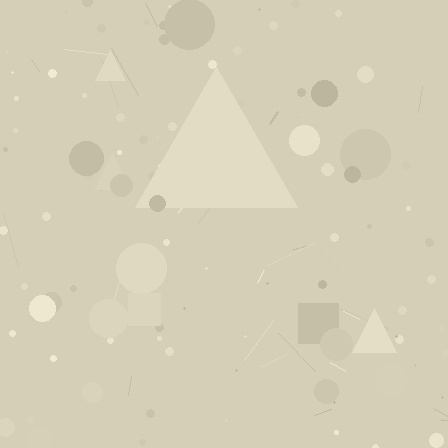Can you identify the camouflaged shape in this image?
The camouflaged shape is a triangle.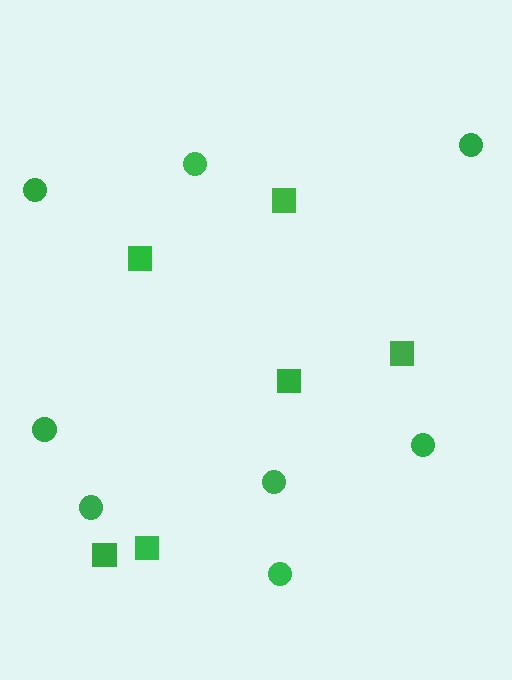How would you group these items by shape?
There are 2 groups: one group of circles (8) and one group of squares (6).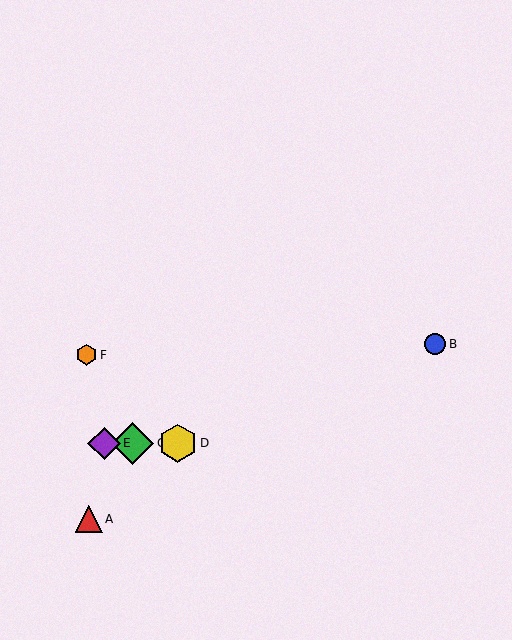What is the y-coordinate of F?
Object F is at y≈355.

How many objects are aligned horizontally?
3 objects (C, D, E) are aligned horizontally.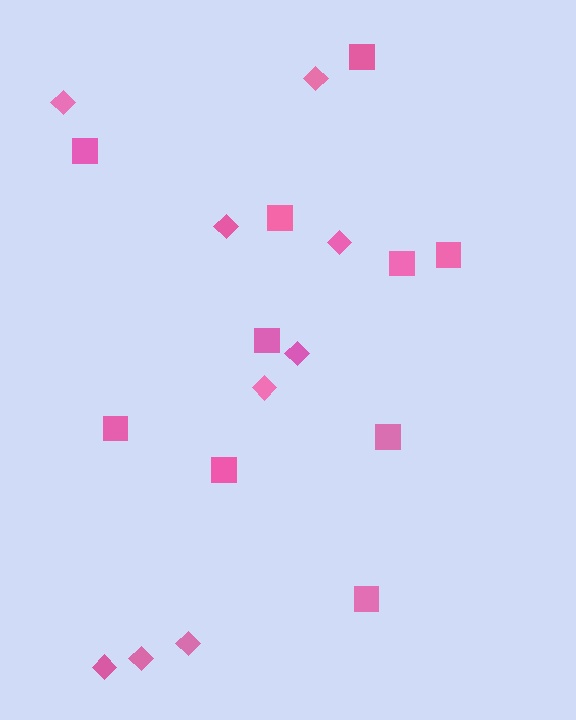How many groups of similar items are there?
There are 2 groups: one group of diamonds (9) and one group of squares (10).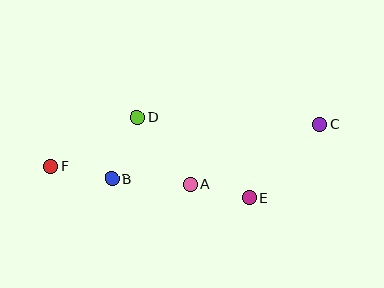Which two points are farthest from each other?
Points C and F are farthest from each other.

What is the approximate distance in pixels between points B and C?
The distance between B and C is approximately 215 pixels.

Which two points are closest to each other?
Points A and E are closest to each other.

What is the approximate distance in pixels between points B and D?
The distance between B and D is approximately 67 pixels.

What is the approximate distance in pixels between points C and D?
The distance between C and D is approximately 183 pixels.